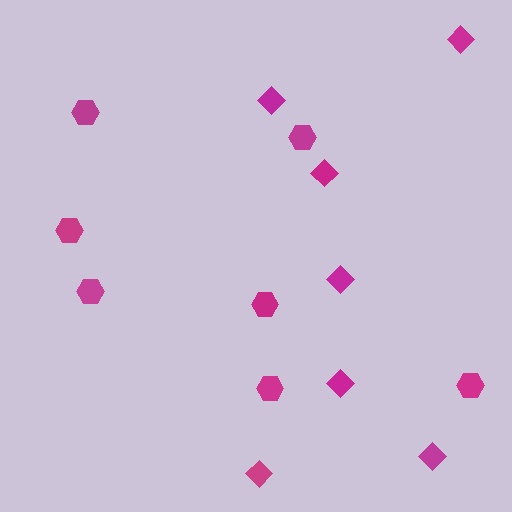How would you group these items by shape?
There are 2 groups: one group of diamonds (7) and one group of hexagons (7).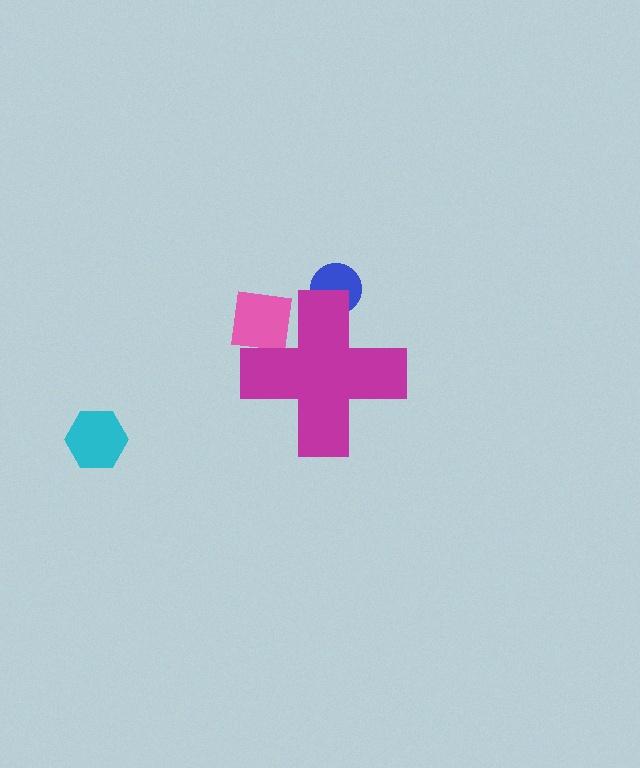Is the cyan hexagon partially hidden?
No, the cyan hexagon is fully visible.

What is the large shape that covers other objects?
A magenta cross.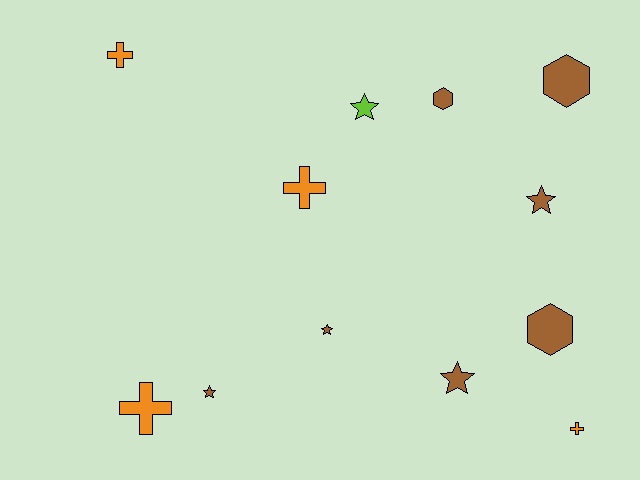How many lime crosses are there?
There are no lime crosses.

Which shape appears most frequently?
Star, with 5 objects.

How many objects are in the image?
There are 12 objects.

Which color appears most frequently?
Brown, with 7 objects.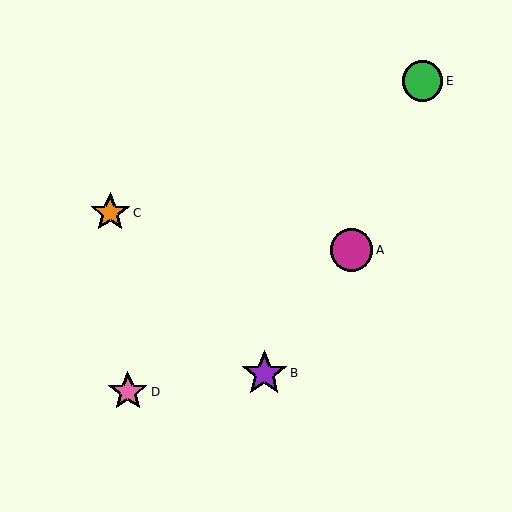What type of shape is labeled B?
Shape B is a purple star.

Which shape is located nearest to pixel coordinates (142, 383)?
The pink star (labeled D) at (128, 392) is nearest to that location.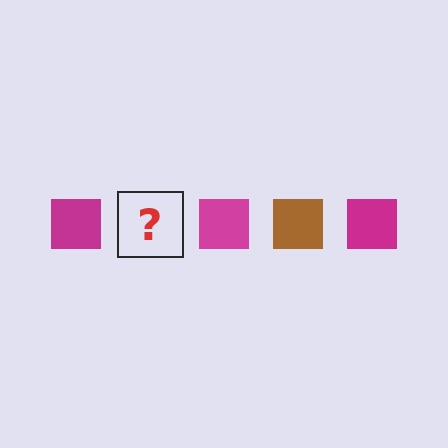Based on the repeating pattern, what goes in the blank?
The blank should be a brown square.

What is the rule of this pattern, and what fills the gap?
The rule is that the pattern cycles through magenta, brown squares. The gap should be filled with a brown square.